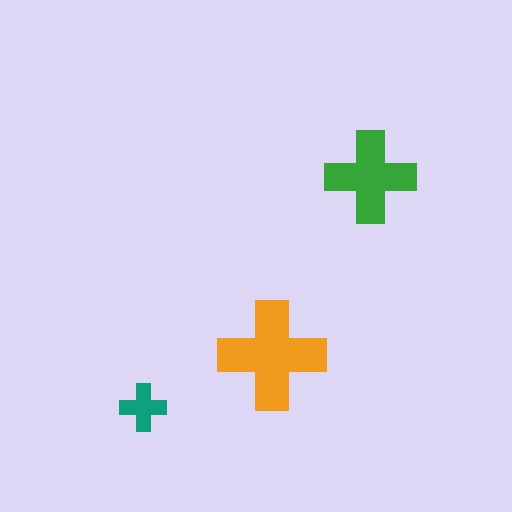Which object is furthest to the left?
The teal cross is leftmost.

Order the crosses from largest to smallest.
the orange one, the green one, the teal one.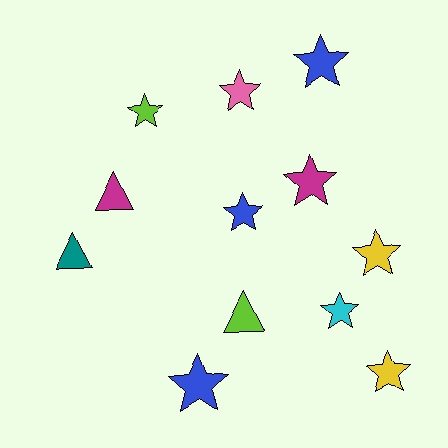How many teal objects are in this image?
There is 1 teal object.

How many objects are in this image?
There are 12 objects.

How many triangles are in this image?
There are 3 triangles.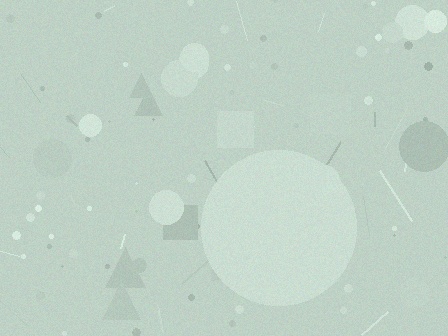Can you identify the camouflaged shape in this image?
The camouflaged shape is a circle.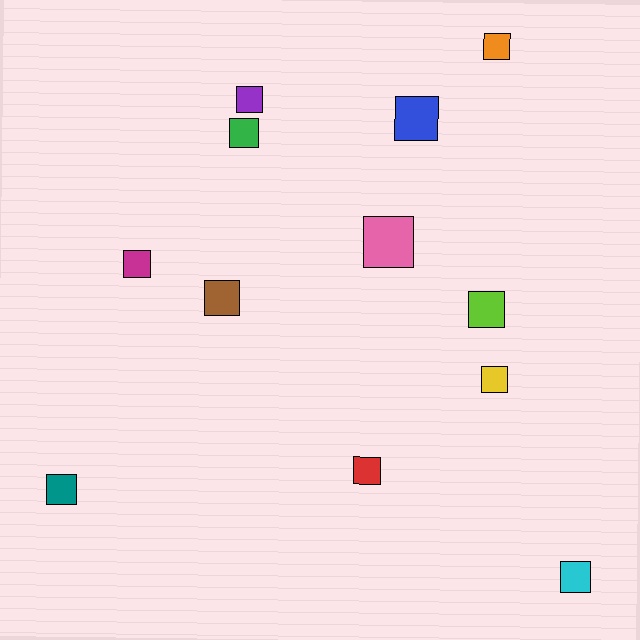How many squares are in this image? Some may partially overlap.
There are 12 squares.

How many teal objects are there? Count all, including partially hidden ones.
There is 1 teal object.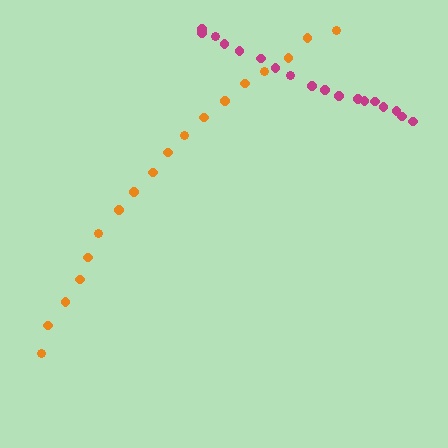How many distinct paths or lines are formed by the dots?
There are 2 distinct paths.